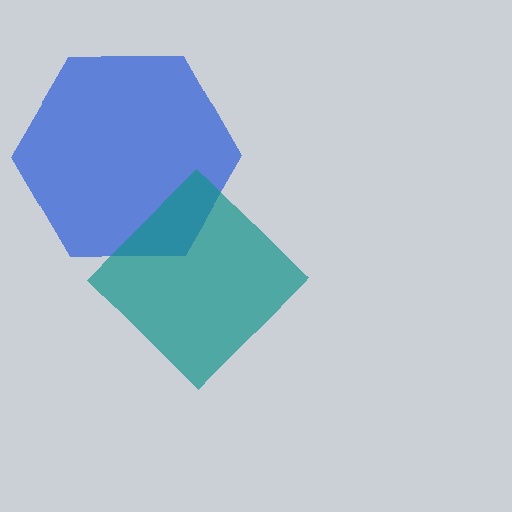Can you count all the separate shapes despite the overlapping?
Yes, there are 2 separate shapes.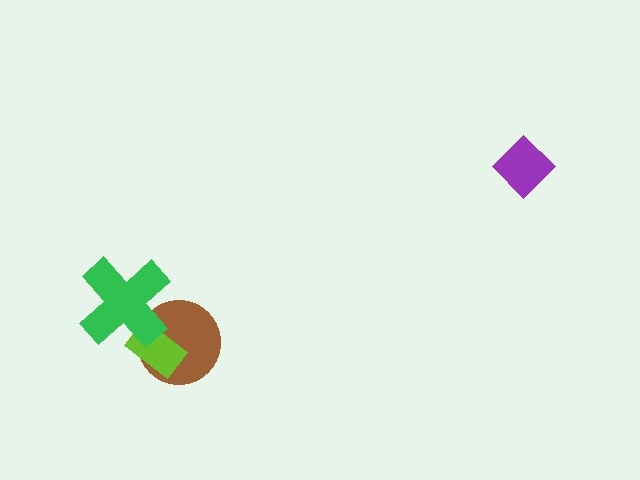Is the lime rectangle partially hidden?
Yes, it is partially covered by another shape.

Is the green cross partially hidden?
No, no other shape covers it.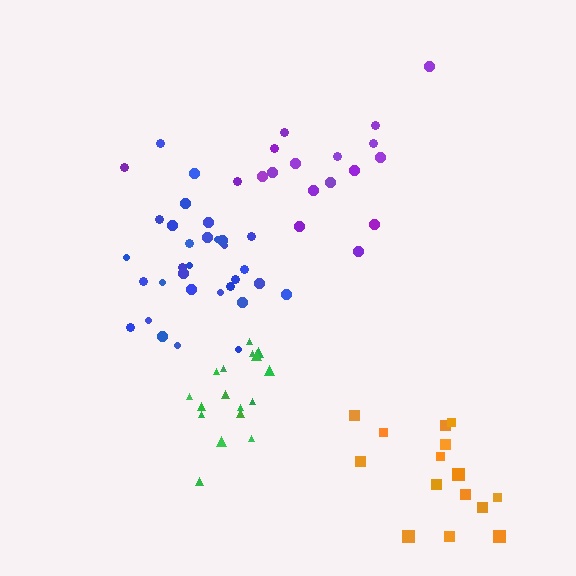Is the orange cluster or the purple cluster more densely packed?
Purple.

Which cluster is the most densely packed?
Blue.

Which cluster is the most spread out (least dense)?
Orange.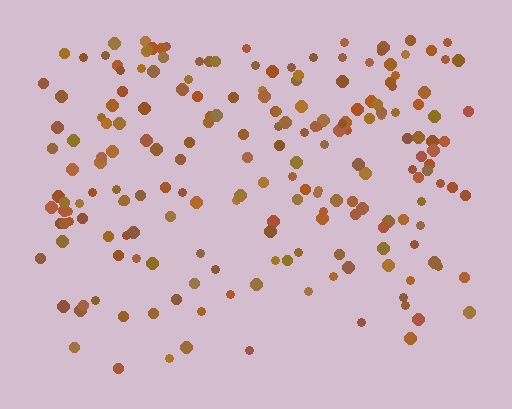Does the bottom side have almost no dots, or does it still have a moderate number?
Still a moderate number, just noticeably fewer than the top.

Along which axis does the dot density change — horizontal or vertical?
Vertical.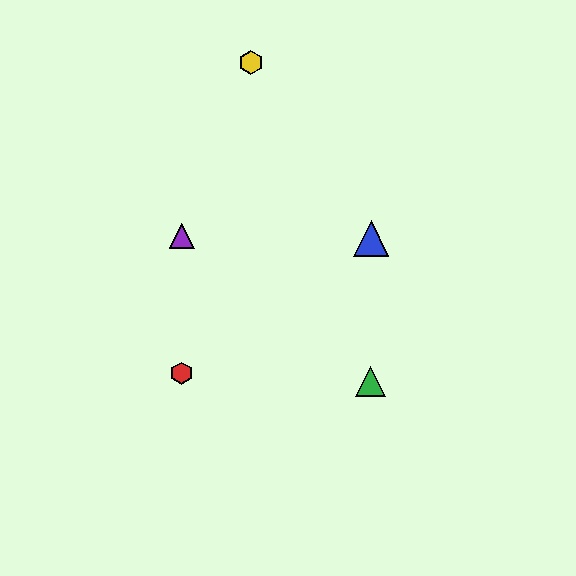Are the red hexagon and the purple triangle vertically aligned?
Yes, both are at x≈182.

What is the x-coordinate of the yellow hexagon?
The yellow hexagon is at x≈251.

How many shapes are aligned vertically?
2 shapes (the red hexagon, the purple triangle) are aligned vertically.